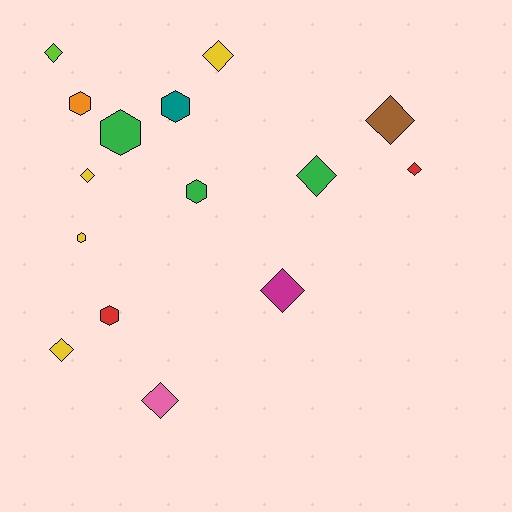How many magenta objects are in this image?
There is 1 magenta object.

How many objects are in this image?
There are 15 objects.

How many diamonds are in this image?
There are 9 diamonds.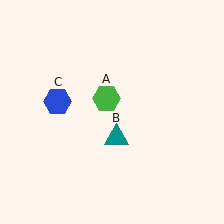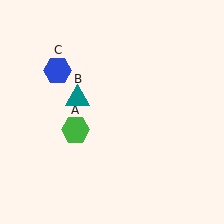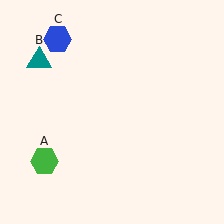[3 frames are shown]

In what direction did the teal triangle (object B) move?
The teal triangle (object B) moved up and to the left.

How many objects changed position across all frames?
3 objects changed position: green hexagon (object A), teal triangle (object B), blue hexagon (object C).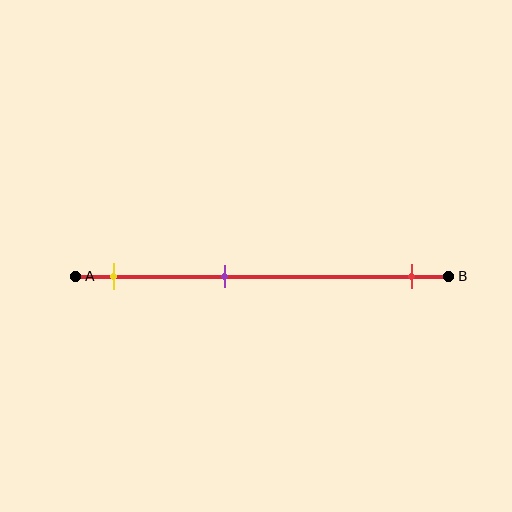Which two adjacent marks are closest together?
The yellow and purple marks are the closest adjacent pair.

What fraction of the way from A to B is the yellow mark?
The yellow mark is approximately 10% (0.1) of the way from A to B.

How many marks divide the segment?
There are 3 marks dividing the segment.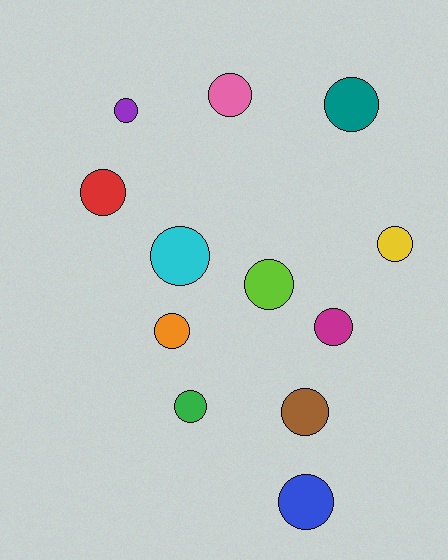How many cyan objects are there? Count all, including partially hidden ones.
There is 1 cyan object.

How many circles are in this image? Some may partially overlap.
There are 12 circles.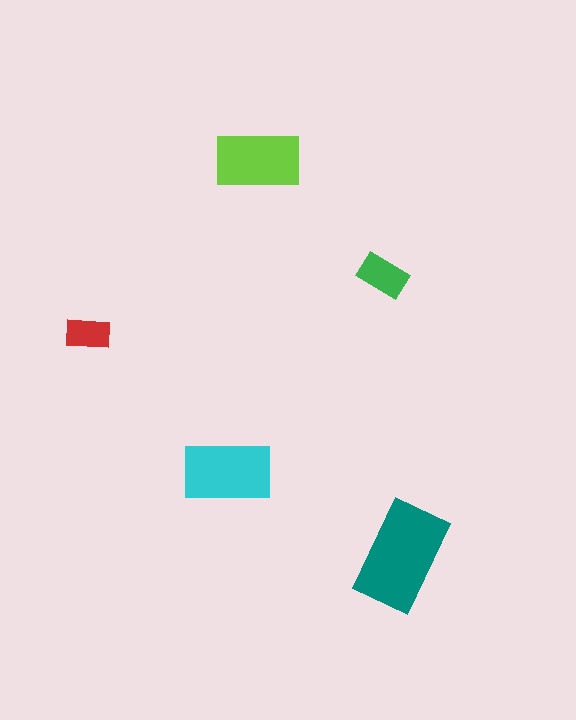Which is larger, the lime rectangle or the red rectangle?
The lime one.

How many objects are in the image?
There are 5 objects in the image.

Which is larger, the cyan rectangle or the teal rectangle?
The teal one.